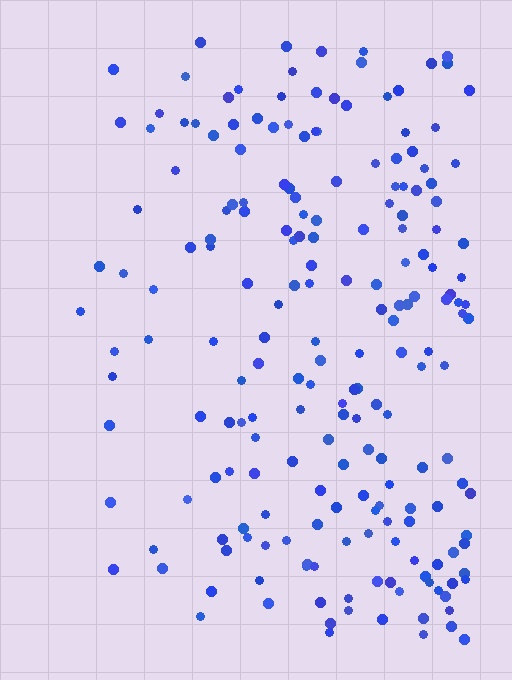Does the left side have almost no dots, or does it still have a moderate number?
Still a moderate number, just noticeably fewer than the right.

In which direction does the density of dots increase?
From left to right, with the right side densest.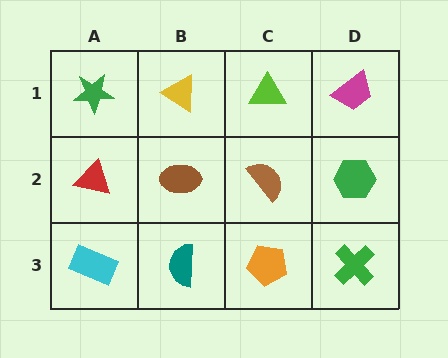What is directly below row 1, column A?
A red triangle.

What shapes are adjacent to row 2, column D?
A magenta trapezoid (row 1, column D), a green cross (row 3, column D), a brown semicircle (row 2, column C).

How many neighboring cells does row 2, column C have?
4.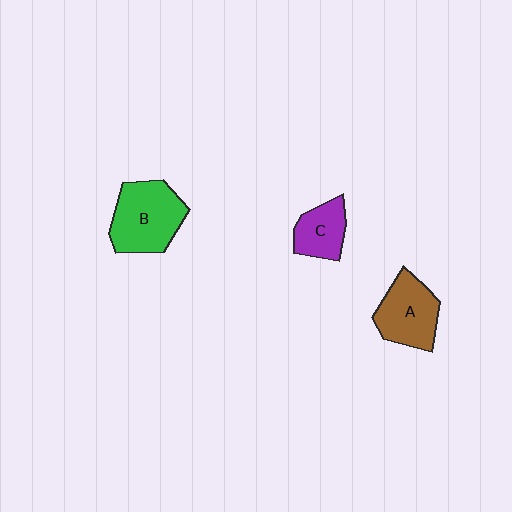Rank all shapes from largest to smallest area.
From largest to smallest: B (green), A (brown), C (purple).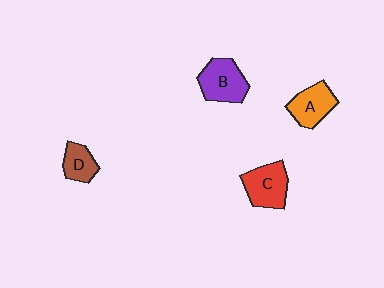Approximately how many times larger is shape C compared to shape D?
Approximately 1.6 times.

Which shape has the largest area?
Shape B (purple).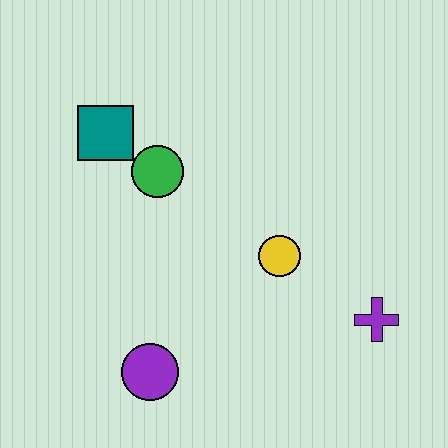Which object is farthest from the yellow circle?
The teal square is farthest from the yellow circle.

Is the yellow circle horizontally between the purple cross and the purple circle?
Yes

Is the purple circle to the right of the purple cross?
No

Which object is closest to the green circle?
The teal square is closest to the green circle.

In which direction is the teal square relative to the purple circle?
The teal square is above the purple circle.